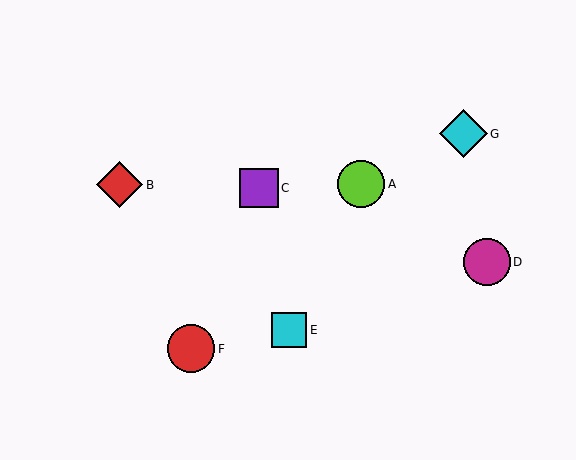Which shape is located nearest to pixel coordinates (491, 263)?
The magenta circle (labeled D) at (487, 262) is nearest to that location.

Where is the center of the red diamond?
The center of the red diamond is at (120, 185).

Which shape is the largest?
The lime circle (labeled A) is the largest.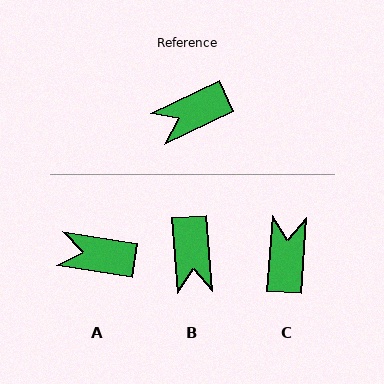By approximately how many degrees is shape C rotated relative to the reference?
Approximately 119 degrees clockwise.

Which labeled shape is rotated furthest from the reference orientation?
C, about 119 degrees away.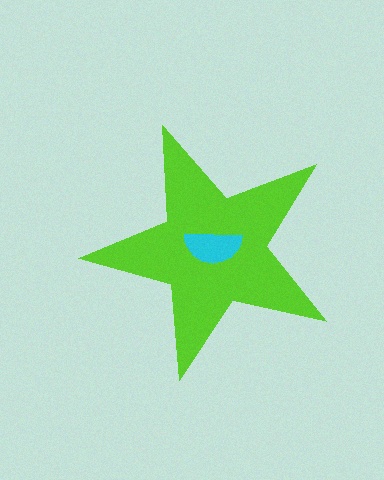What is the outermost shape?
The lime star.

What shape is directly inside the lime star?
The cyan semicircle.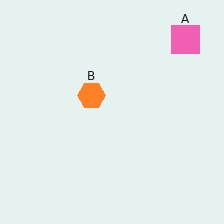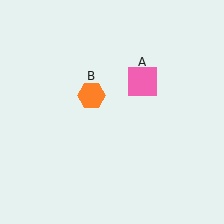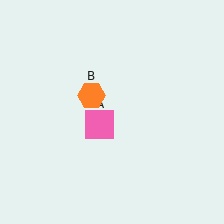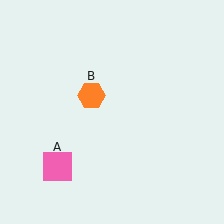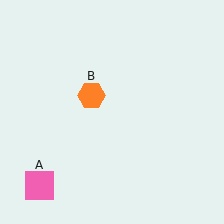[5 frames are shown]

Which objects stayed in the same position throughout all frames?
Orange hexagon (object B) remained stationary.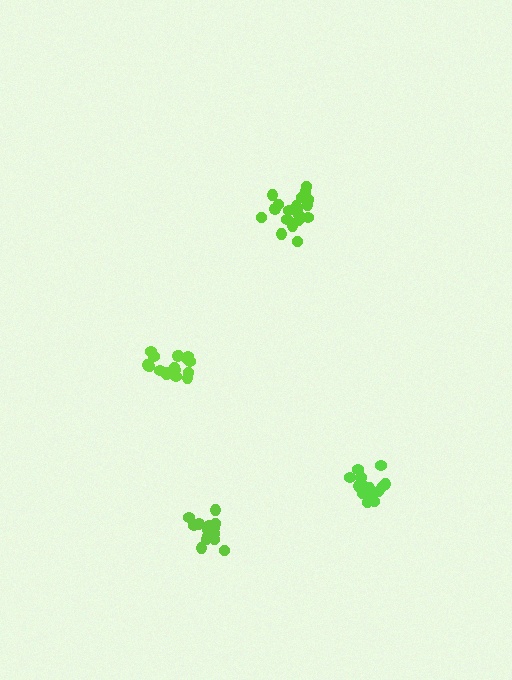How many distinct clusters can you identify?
There are 4 distinct clusters.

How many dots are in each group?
Group 1: 17 dots, Group 2: 19 dots, Group 3: 16 dots, Group 4: 15 dots (67 total).